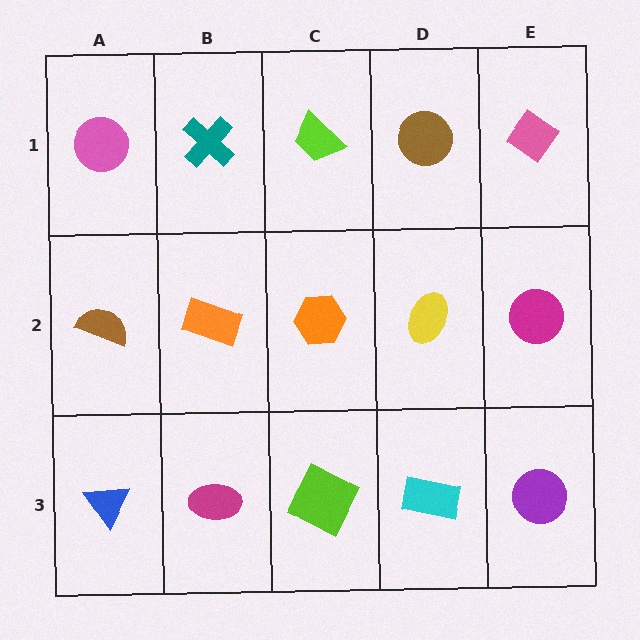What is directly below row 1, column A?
A brown semicircle.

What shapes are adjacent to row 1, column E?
A magenta circle (row 2, column E), a brown circle (row 1, column D).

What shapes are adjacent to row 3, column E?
A magenta circle (row 2, column E), a cyan rectangle (row 3, column D).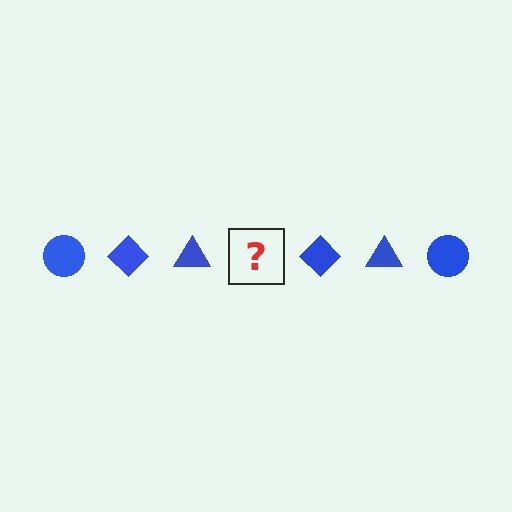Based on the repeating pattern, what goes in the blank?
The blank should be a blue circle.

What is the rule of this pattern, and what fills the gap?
The rule is that the pattern cycles through circle, diamond, triangle shapes in blue. The gap should be filled with a blue circle.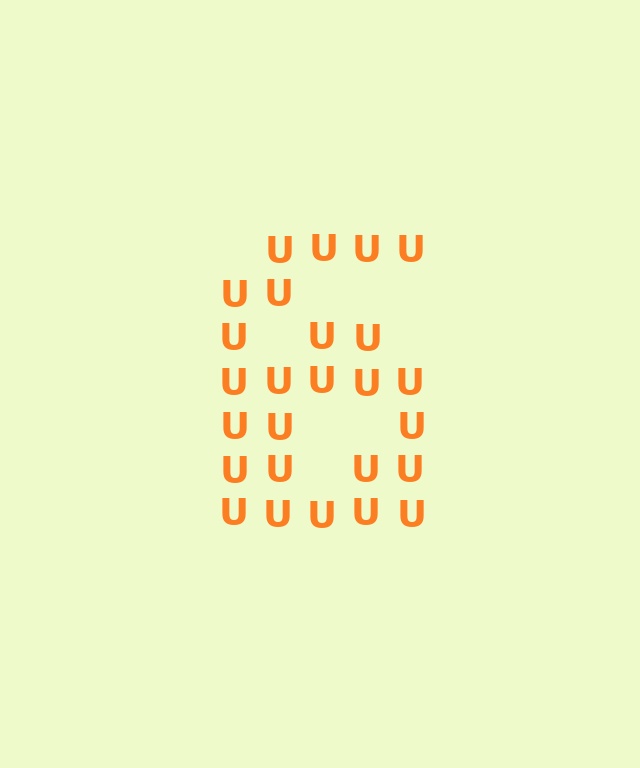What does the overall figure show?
The overall figure shows the digit 6.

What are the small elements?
The small elements are letter U's.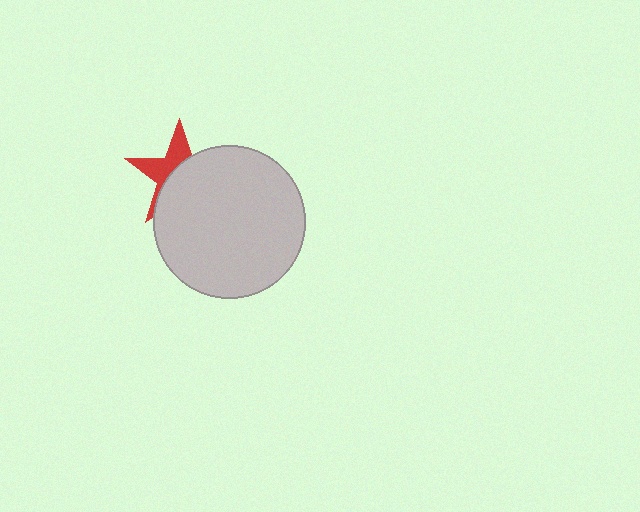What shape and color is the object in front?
The object in front is a light gray circle.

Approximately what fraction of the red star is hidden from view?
Roughly 60% of the red star is hidden behind the light gray circle.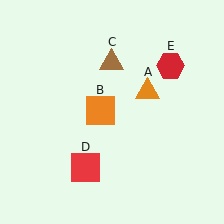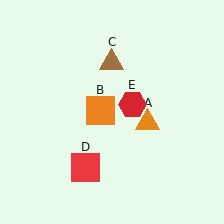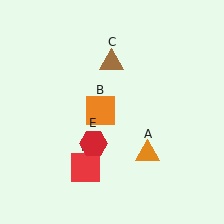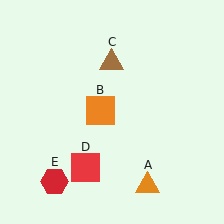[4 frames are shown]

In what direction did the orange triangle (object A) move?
The orange triangle (object A) moved down.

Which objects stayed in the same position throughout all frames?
Orange square (object B) and brown triangle (object C) and red square (object D) remained stationary.